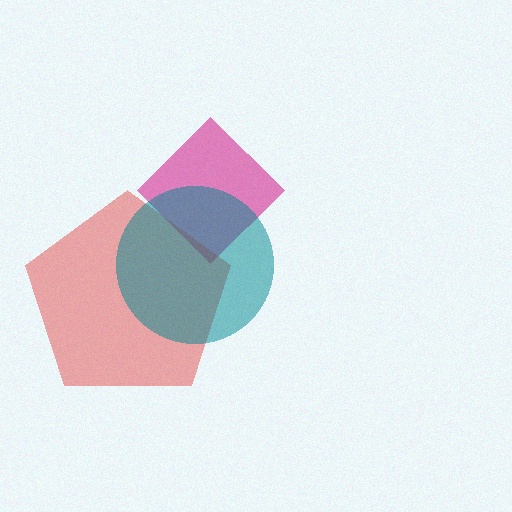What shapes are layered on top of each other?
The layered shapes are: a magenta diamond, a red pentagon, a teal circle.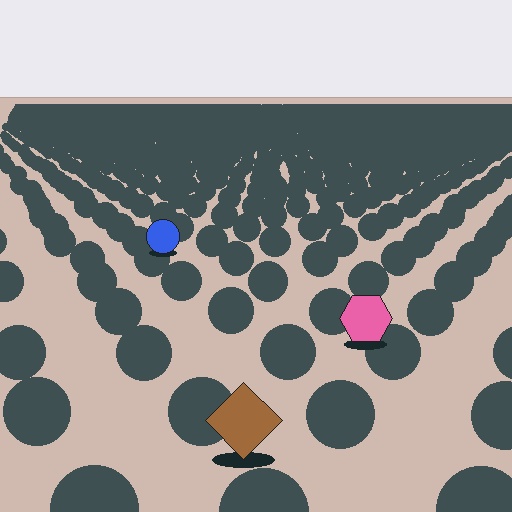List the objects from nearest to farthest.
From nearest to farthest: the brown diamond, the pink hexagon, the blue circle.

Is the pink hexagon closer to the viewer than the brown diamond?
No. The brown diamond is closer — you can tell from the texture gradient: the ground texture is coarser near it.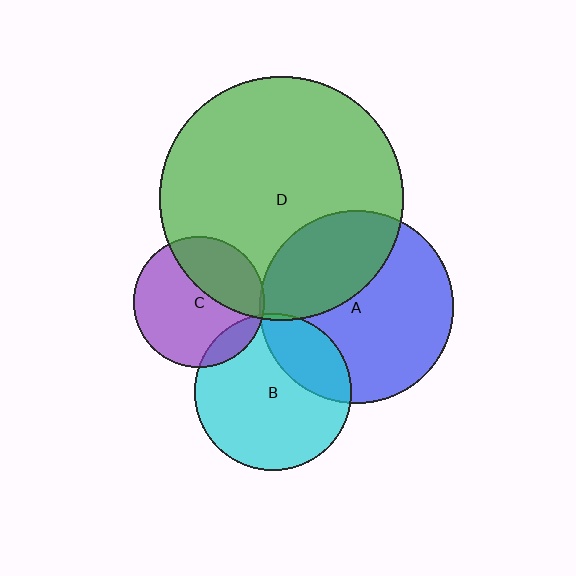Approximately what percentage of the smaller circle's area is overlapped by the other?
Approximately 35%.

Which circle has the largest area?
Circle D (green).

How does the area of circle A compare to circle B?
Approximately 1.5 times.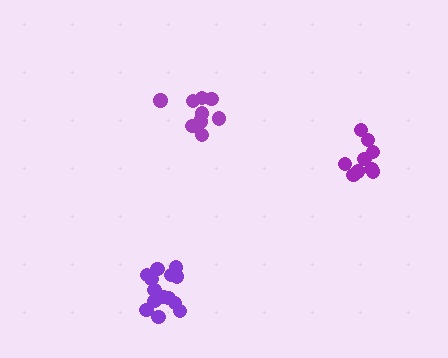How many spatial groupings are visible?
There are 3 spatial groupings.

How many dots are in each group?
Group 1: 15 dots, Group 2: 9 dots, Group 3: 10 dots (34 total).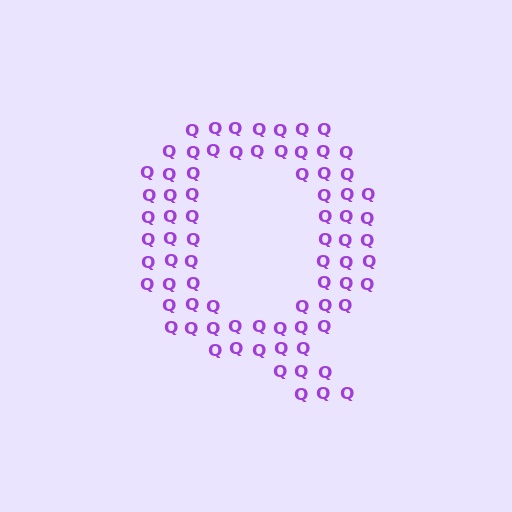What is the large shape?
The large shape is the letter Q.